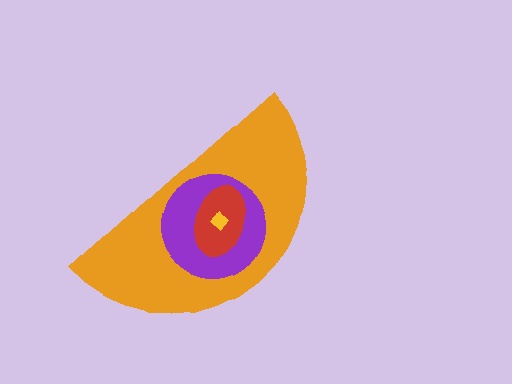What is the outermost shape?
The orange semicircle.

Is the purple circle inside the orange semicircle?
Yes.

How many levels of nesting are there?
4.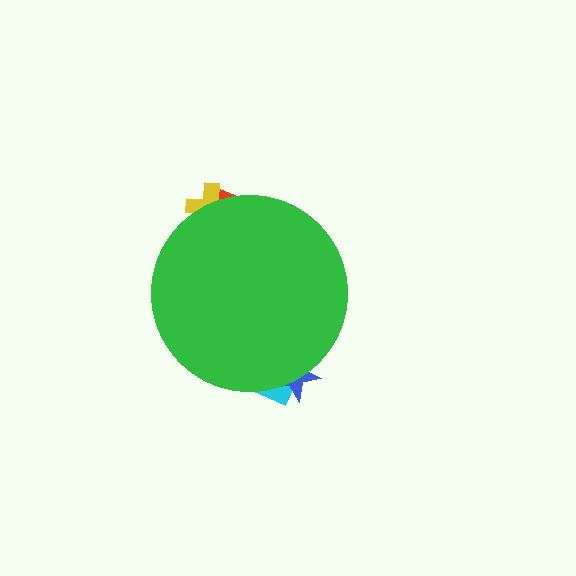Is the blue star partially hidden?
Yes, the blue star is partially hidden behind the green circle.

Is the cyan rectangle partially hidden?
Yes, the cyan rectangle is partially hidden behind the green circle.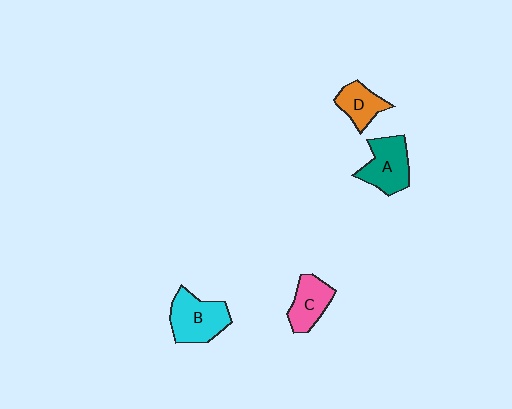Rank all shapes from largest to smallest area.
From largest to smallest: B (cyan), A (teal), C (pink), D (orange).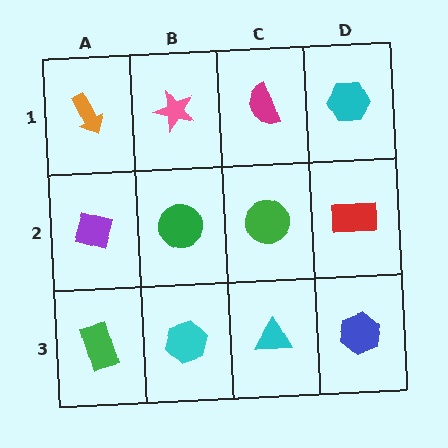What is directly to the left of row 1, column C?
A pink star.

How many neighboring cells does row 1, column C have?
3.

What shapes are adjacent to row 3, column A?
A purple square (row 2, column A), a cyan hexagon (row 3, column B).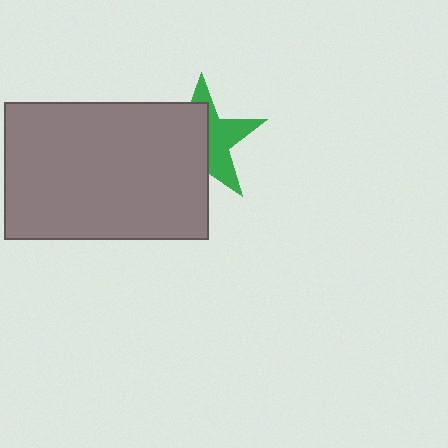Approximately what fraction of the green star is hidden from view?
Roughly 56% of the green star is hidden behind the gray rectangle.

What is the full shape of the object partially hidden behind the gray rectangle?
The partially hidden object is a green star.